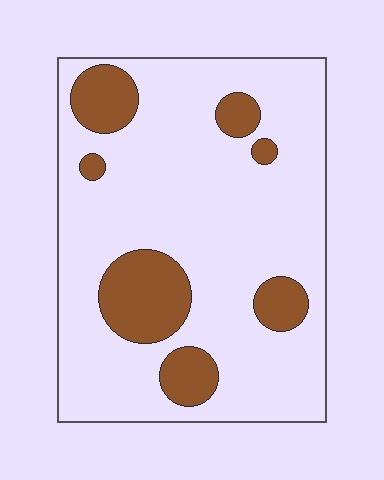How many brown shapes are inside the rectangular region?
7.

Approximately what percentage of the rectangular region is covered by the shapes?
Approximately 20%.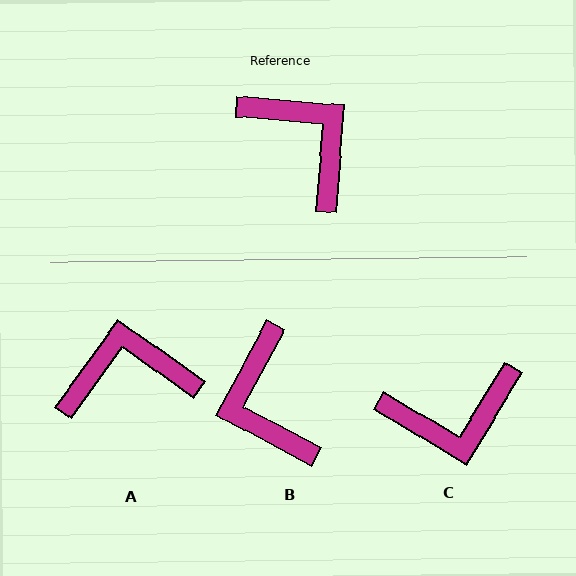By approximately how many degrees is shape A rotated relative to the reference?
Approximately 59 degrees counter-clockwise.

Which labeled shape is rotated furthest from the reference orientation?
B, about 157 degrees away.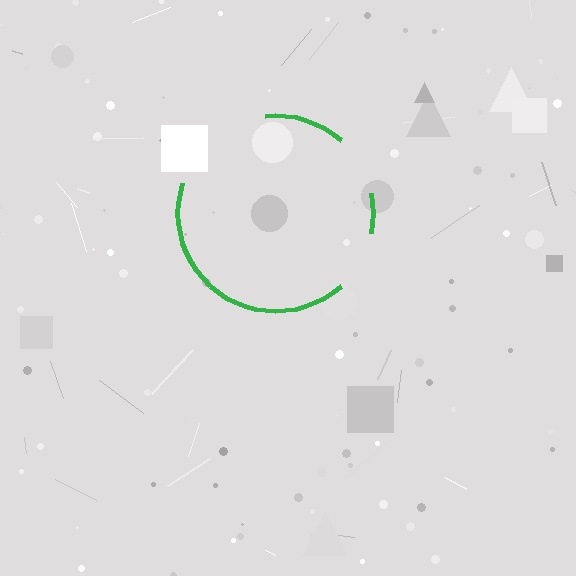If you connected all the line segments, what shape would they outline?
They would outline a circle.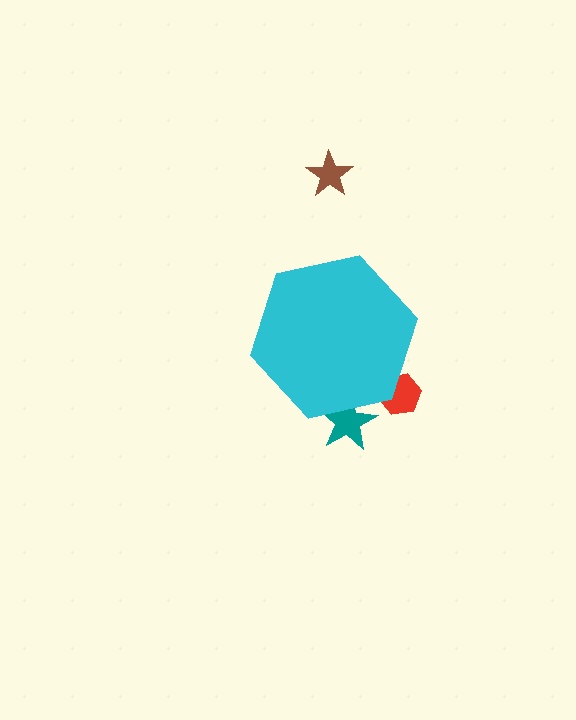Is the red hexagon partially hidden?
Yes, the red hexagon is partially hidden behind the cyan hexagon.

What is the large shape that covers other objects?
A cyan hexagon.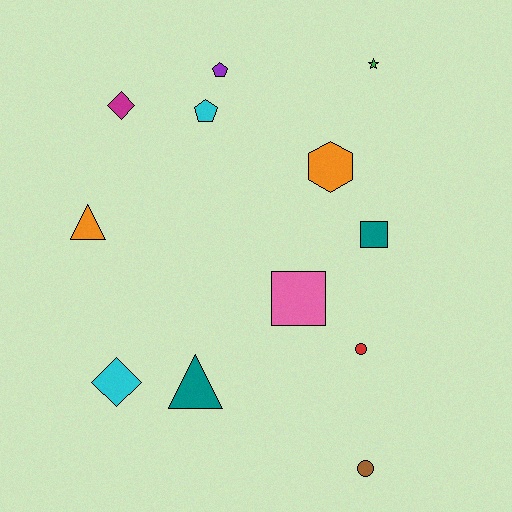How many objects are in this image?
There are 12 objects.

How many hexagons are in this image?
There is 1 hexagon.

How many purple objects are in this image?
There is 1 purple object.